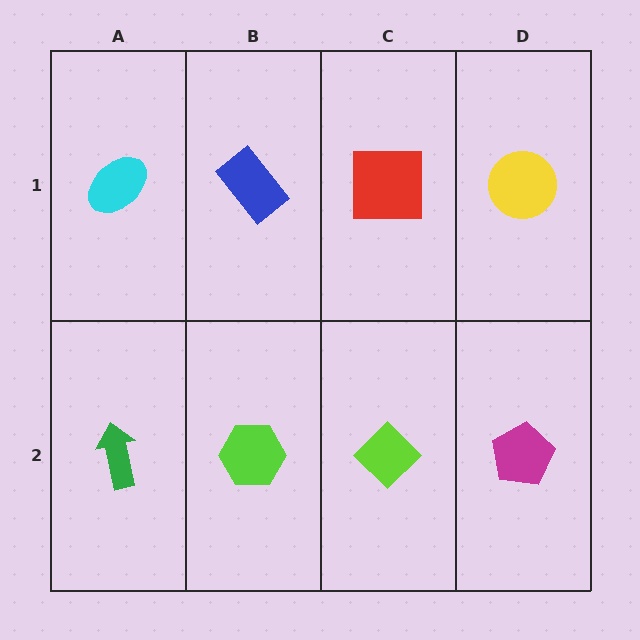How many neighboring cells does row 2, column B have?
3.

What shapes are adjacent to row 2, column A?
A cyan ellipse (row 1, column A), a lime hexagon (row 2, column B).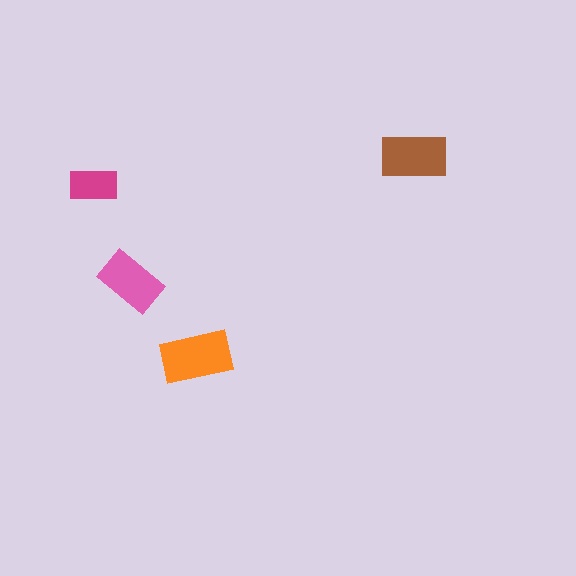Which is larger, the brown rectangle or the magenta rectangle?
The brown one.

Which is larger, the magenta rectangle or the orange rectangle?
The orange one.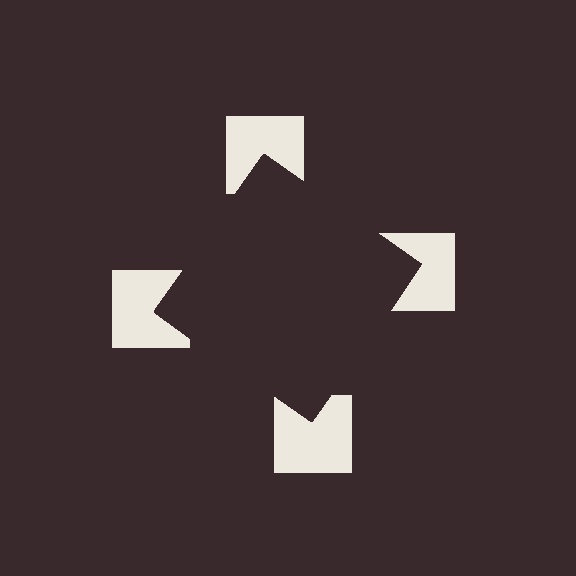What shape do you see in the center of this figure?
An illusory square — its edges are inferred from the aligned wedge cuts in the notched squares, not physically drawn.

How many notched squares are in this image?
There are 4 — one at each vertex of the illusory square.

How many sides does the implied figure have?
4 sides.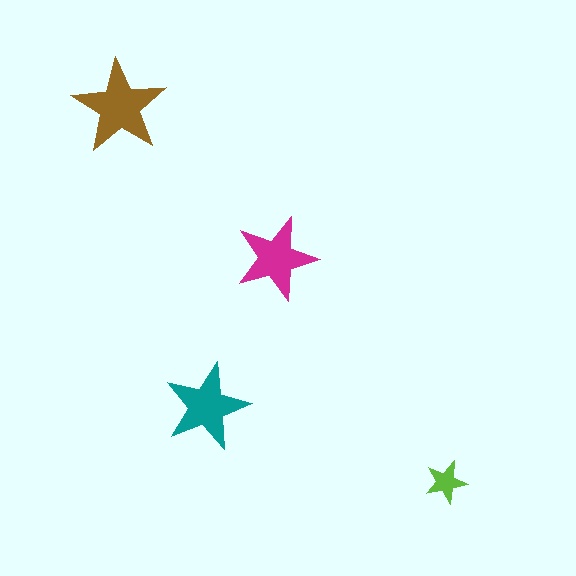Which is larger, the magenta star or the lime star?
The magenta one.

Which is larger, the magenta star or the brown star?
The brown one.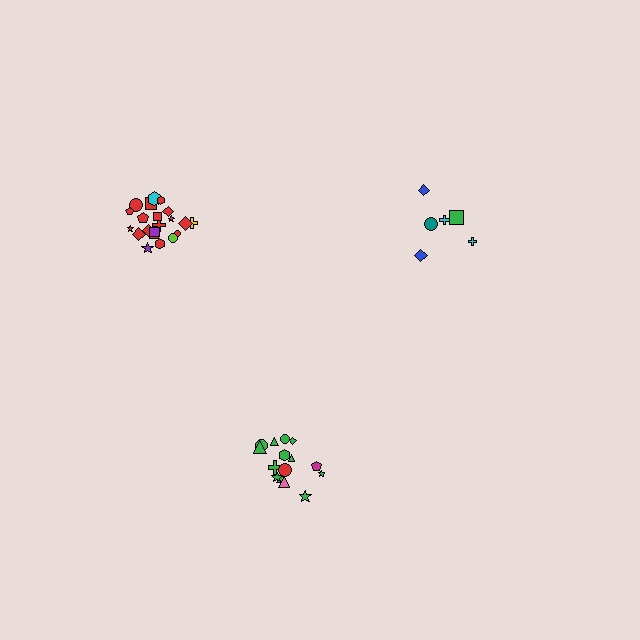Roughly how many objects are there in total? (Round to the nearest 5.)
Roughly 45 objects in total.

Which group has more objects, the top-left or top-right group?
The top-left group.